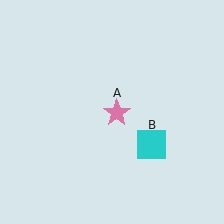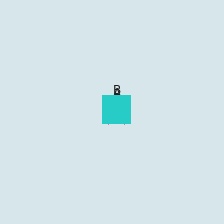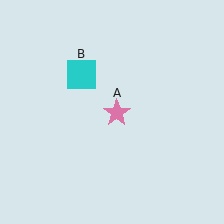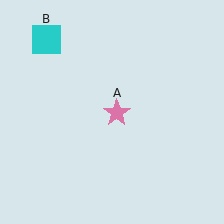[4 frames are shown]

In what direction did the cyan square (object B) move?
The cyan square (object B) moved up and to the left.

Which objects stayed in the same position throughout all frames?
Pink star (object A) remained stationary.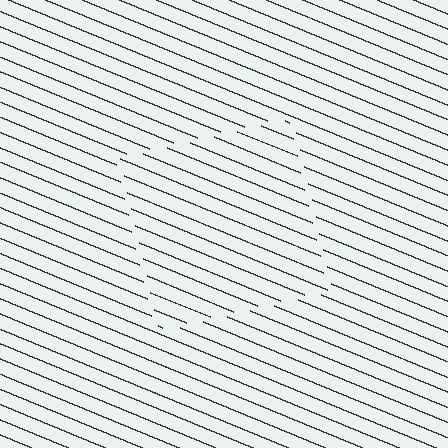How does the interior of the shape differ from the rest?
The interior of the shape contains the same grating, shifted by half a period — the contour is defined by the phase discontinuity where line-ends from the inner and outer gratings abut.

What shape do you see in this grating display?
An illusory square. The interior of the shape contains the same grating, shifted by half a period — the contour is defined by the phase discontinuity where line-ends from the inner and outer gratings abut.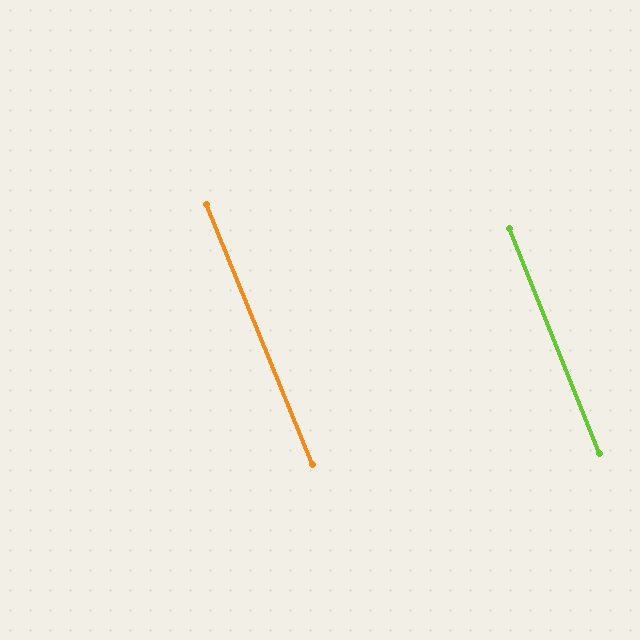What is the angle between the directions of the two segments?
Approximately 1 degree.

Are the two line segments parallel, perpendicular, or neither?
Parallel — their directions differ by only 0.5°.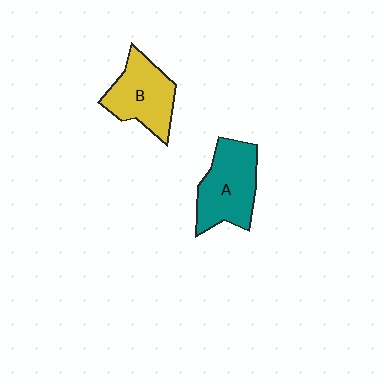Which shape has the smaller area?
Shape B (yellow).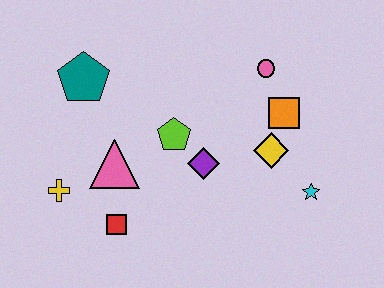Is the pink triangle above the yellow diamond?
No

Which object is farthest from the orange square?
The yellow cross is farthest from the orange square.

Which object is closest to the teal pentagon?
The pink triangle is closest to the teal pentagon.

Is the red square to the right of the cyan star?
No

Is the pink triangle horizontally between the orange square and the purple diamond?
No